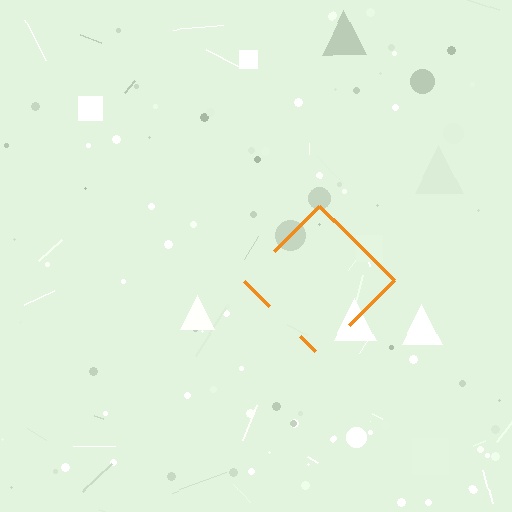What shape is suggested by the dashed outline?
The dashed outline suggests a diamond.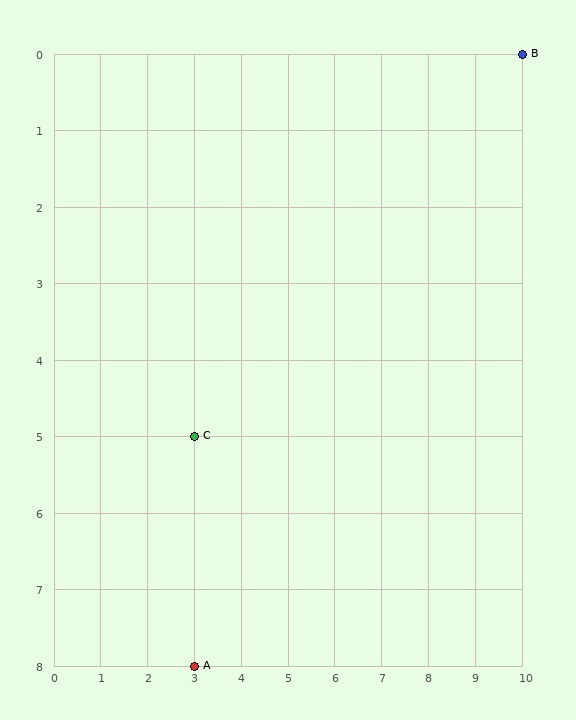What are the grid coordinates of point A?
Point A is at grid coordinates (3, 8).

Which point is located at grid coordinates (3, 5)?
Point C is at (3, 5).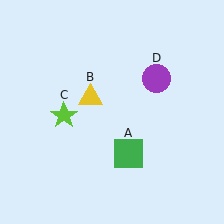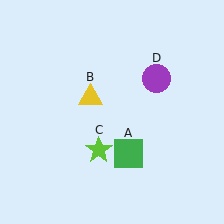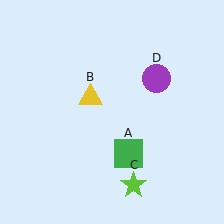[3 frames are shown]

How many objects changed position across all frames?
1 object changed position: lime star (object C).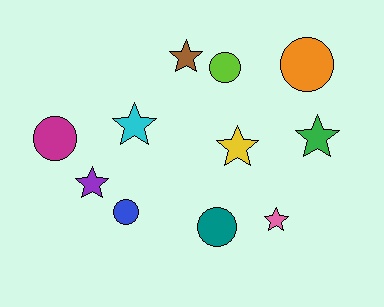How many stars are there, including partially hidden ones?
There are 6 stars.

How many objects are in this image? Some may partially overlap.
There are 11 objects.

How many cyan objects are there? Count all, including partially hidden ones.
There is 1 cyan object.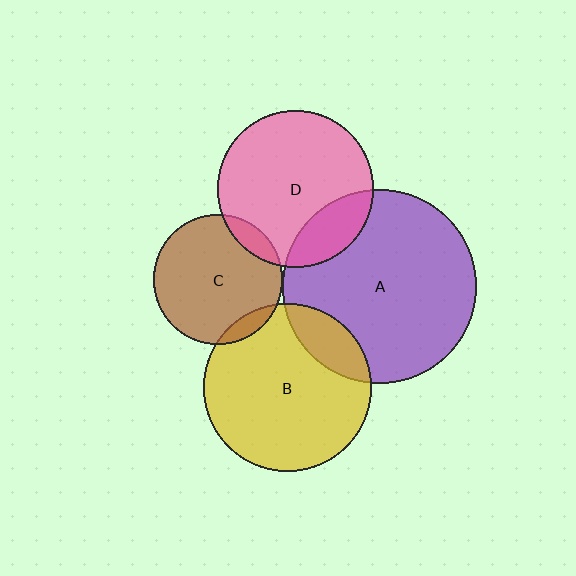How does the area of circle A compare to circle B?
Approximately 1.3 times.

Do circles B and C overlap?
Yes.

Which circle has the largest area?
Circle A (purple).